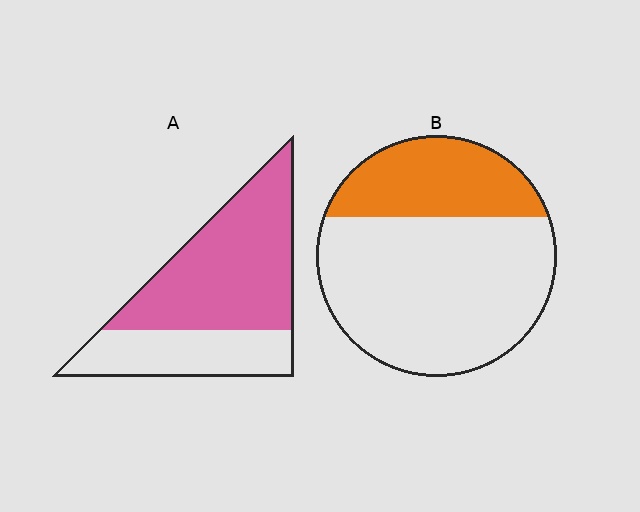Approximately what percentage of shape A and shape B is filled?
A is approximately 65% and B is approximately 30%.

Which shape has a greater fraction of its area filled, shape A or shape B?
Shape A.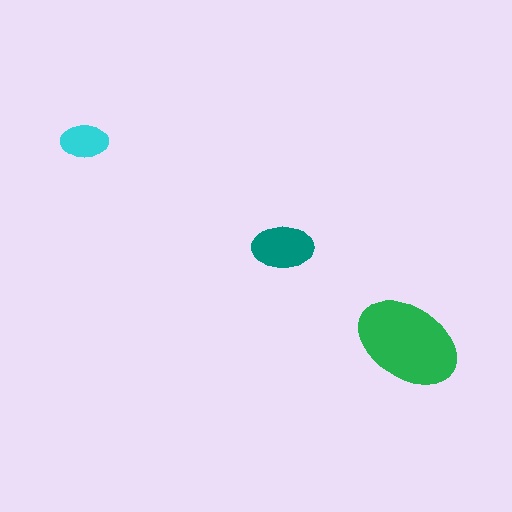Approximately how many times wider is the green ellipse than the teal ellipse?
About 1.5 times wider.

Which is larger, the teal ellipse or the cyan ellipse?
The teal one.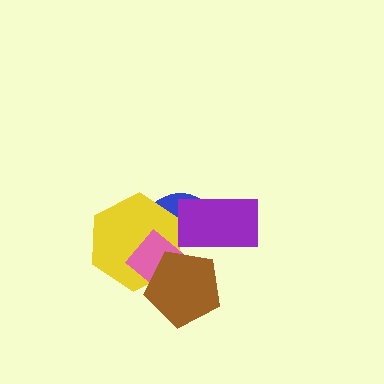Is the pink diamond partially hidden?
Yes, it is partially covered by another shape.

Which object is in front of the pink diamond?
The brown pentagon is in front of the pink diamond.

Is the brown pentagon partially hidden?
No, no other shape covers it.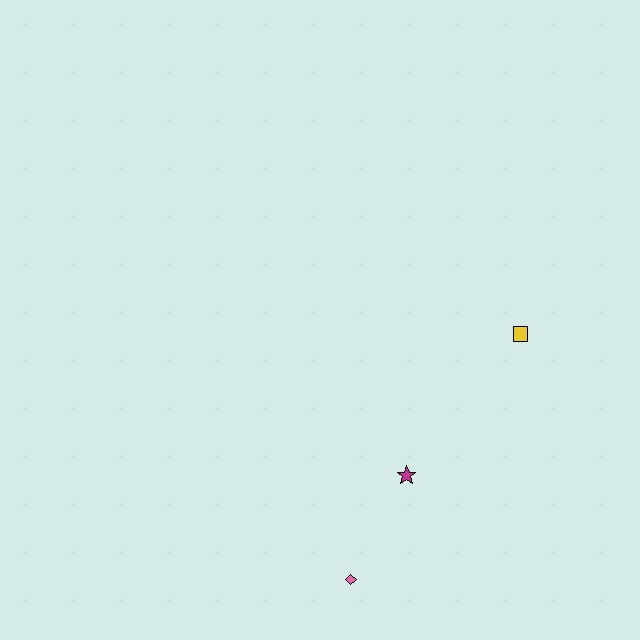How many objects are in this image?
There are 3 objects.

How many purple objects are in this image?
There are no purple objects.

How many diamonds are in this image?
There is 1 diamond.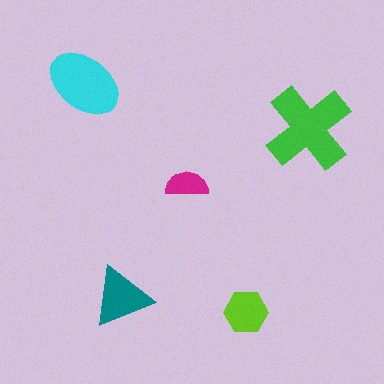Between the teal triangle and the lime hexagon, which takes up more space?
The teal triangle.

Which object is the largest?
The green cross.